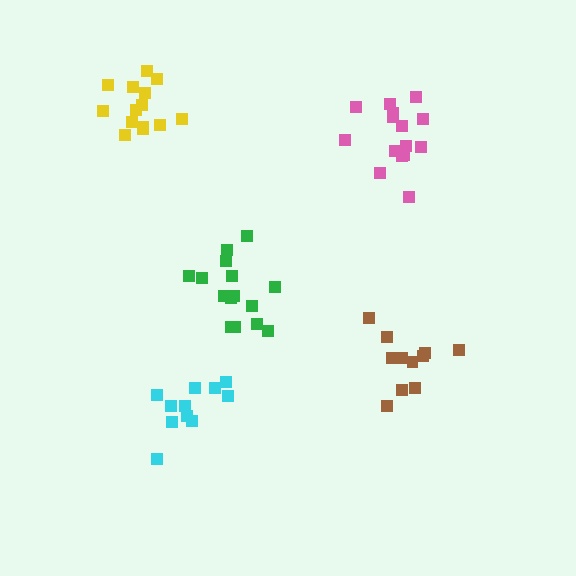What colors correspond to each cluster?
The clusters are colored: pink, green, brown, cyan, yellow.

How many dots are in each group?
Group 1: 15 dots, Group 2: 15 dots, Group 3: 11 dots, Group 4: 11 dots, Group 5: 14 dots (66 total).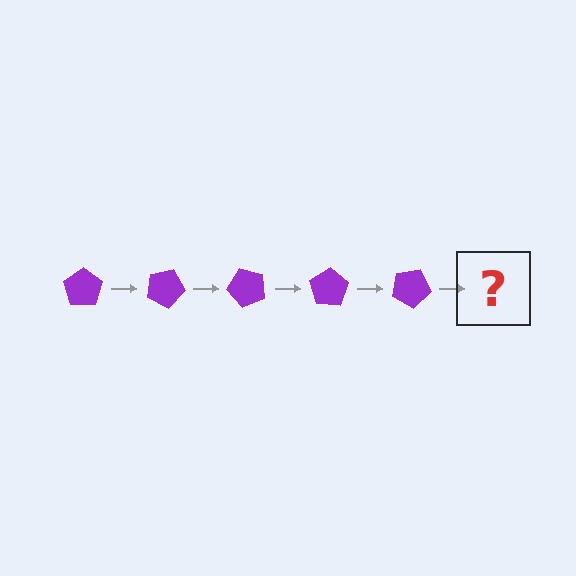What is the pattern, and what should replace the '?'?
The pattern is that the pentagon rotates 25 degrees each step. The '?' should be a purple pentagon rotated 125 degrees.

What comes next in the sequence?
The next element should be a purple pentagon rotated 125 degrees.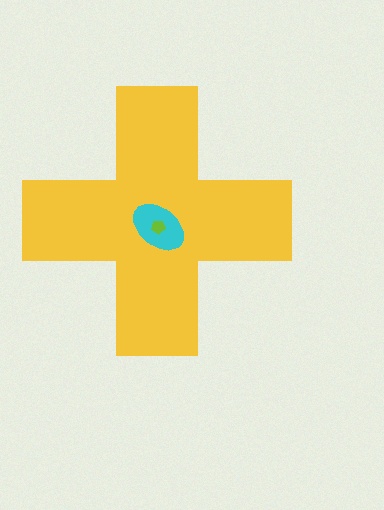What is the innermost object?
The lime pentagon.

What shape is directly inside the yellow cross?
The cyan ellipse.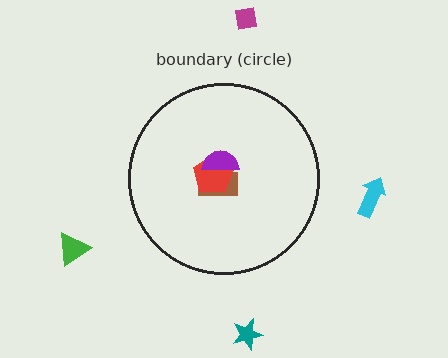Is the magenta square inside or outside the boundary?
Outside.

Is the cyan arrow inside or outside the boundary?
Outside.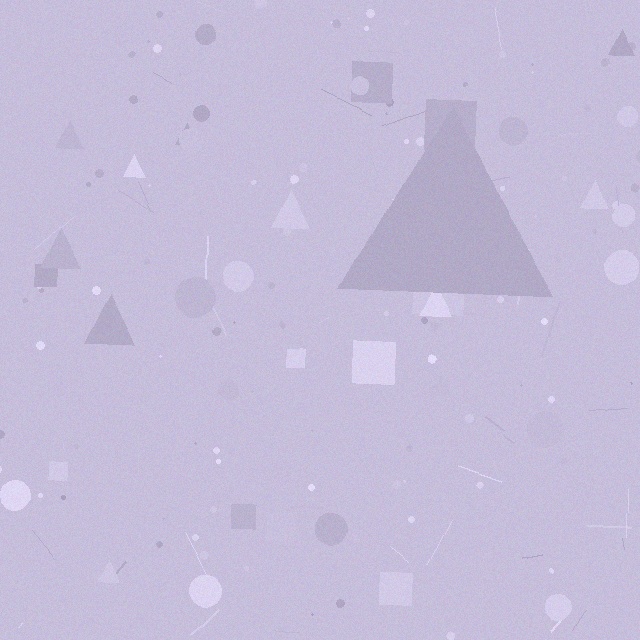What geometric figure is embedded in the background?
A triangle is embedded in the background.